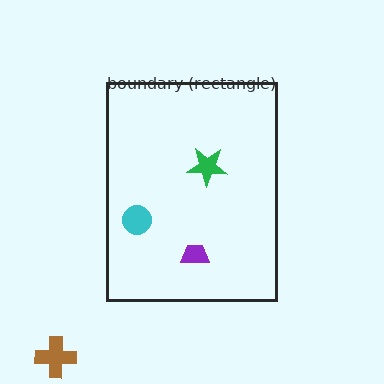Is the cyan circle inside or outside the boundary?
Inside.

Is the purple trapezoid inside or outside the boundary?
Inside.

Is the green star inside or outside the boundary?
Inside.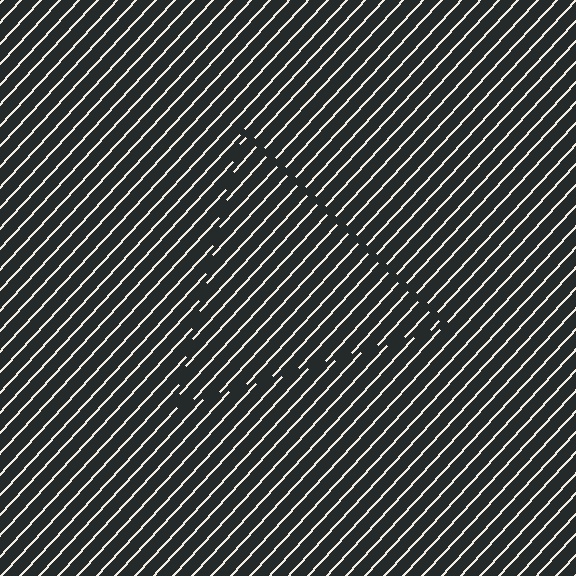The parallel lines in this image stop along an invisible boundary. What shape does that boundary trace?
An illusory triangle. The interior of the shape contains the same grating, shifted by half a period — the contour is defined by the phase discontinuity where line-ends from the inner and outer gratings abut.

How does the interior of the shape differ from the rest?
The interior of the shape contains the same grating, shifted by half a period — the contour is defined by the phase discontinuity where line-ends from the inner and outer gratings abut.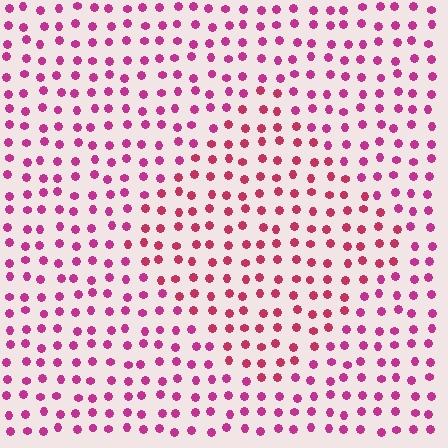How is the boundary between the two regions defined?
The boundary is defined purely by a slight shift in hue (about 20 degrees). Spacing, size, and orientation are identical on both sides.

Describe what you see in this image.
The image is filled with small magenta elements in a uniform arrangement. A diamond-shaped region is visible where the elements are tinted to a slightly different hue, forming a subtle color boundary.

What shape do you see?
I see a diamond.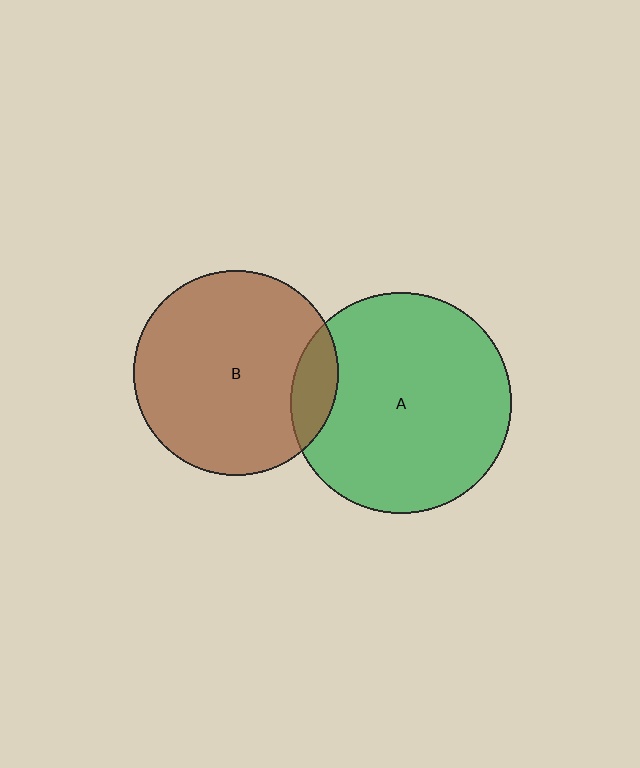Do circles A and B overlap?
Yes.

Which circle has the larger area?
Circle A (green).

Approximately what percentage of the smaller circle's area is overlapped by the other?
Approximately 10%.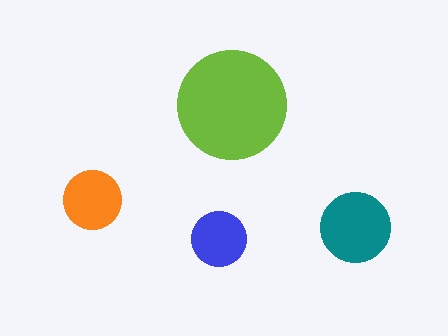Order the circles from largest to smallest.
the lime one, the teal one, the orange one, the blue one.